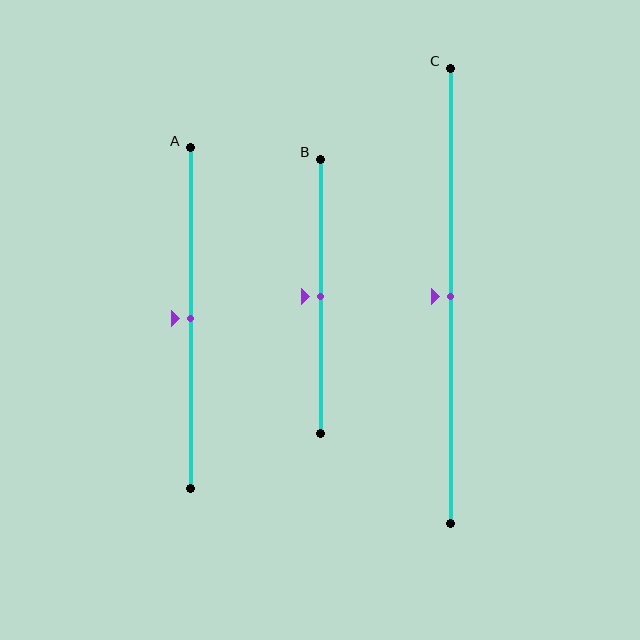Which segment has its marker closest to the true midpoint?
Segment A has its marker closest to the true midpoint.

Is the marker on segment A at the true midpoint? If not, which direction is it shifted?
Yes, the marker on segment A is at the true midpoint.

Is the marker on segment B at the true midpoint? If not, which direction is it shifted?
Yes, the marker on segment B is at the true midpoint.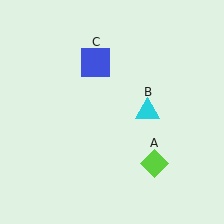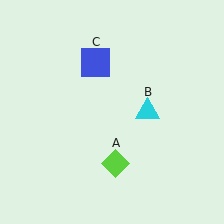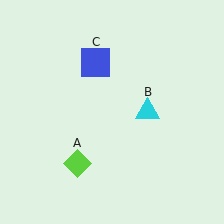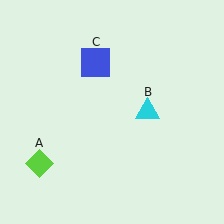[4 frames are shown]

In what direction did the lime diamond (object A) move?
The lime diamond (object A) moved left.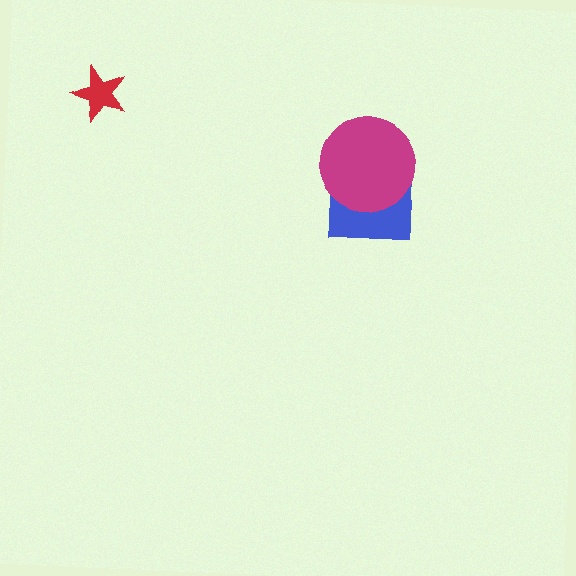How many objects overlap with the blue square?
1 object overlaps with the blue square.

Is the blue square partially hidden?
Yes, it is partially covered by another shape.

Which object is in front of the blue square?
The magenta circle is in front of the blue square.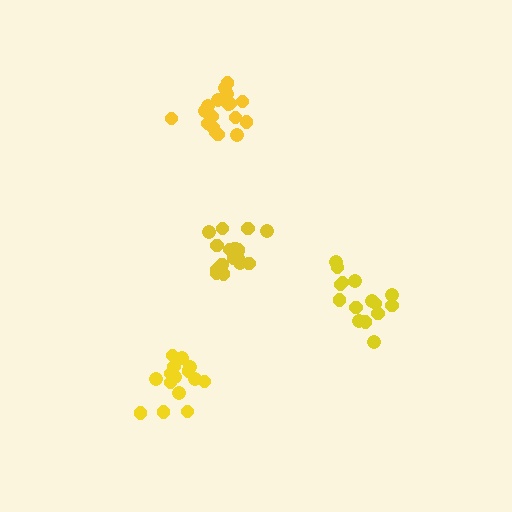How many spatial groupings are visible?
There are 4 spatial groupings.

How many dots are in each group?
Group 1: 18 dots, Group 2: 18 dots, Group 3: 15 dots, Group 4: 15 dots (66 total).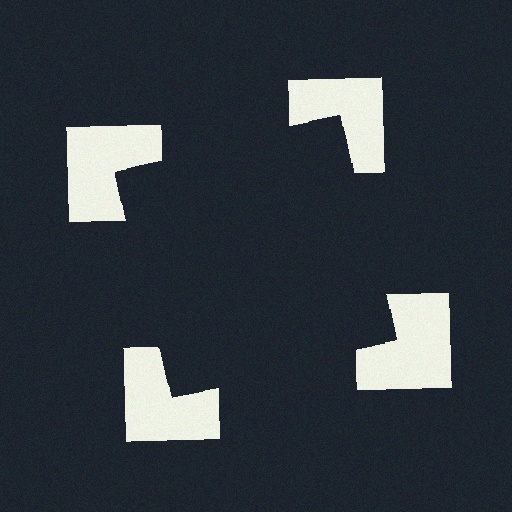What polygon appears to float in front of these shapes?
An illusory square — its edges are inferred from the aligned wedge cuts in the notched squares, not physically drawn.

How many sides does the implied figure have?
4 sides.